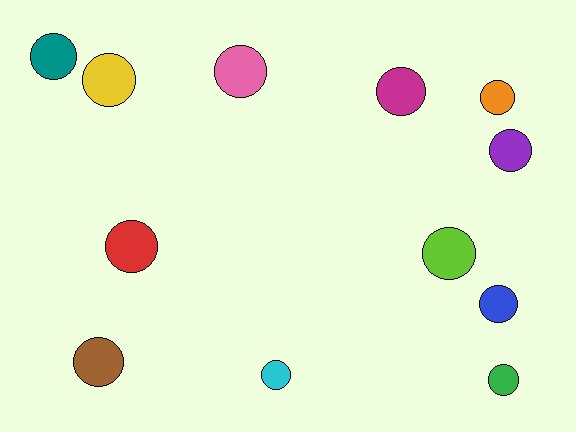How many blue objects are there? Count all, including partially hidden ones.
There is 1 blue object.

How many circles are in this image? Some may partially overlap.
There are 12 circles.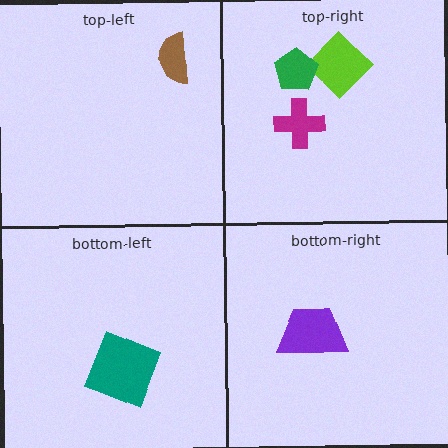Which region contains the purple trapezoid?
The bottom-right region.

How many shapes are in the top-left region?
1.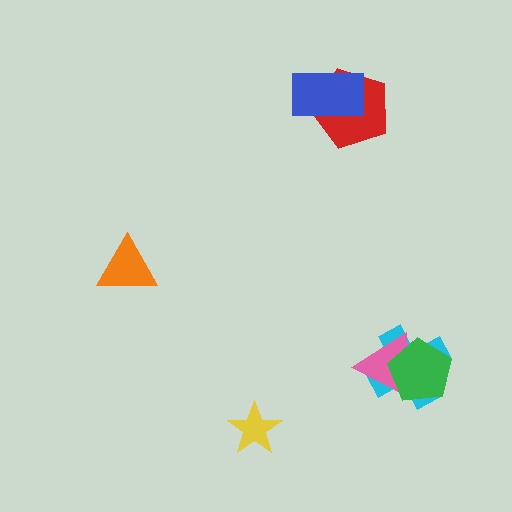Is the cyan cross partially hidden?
Yes, it is partially covered by another shape.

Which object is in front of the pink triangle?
The green pentagon is in front of the pink triangle.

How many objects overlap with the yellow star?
0 objects overlap with the yellow star.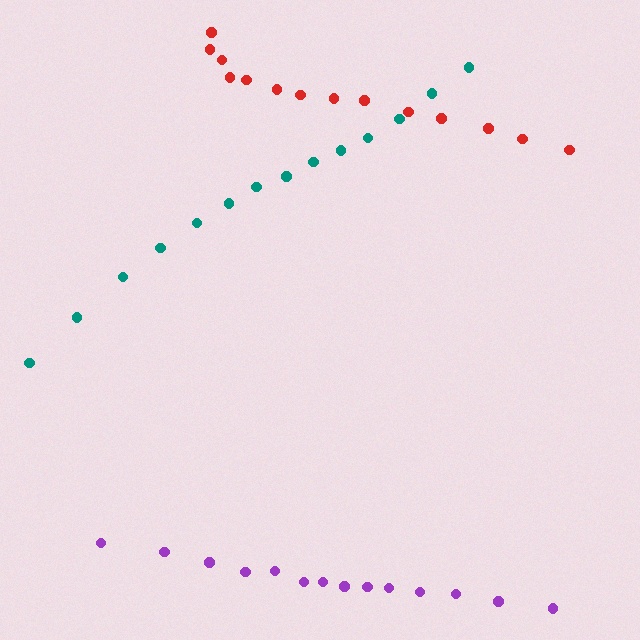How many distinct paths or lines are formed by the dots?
There are 3 distinct paths.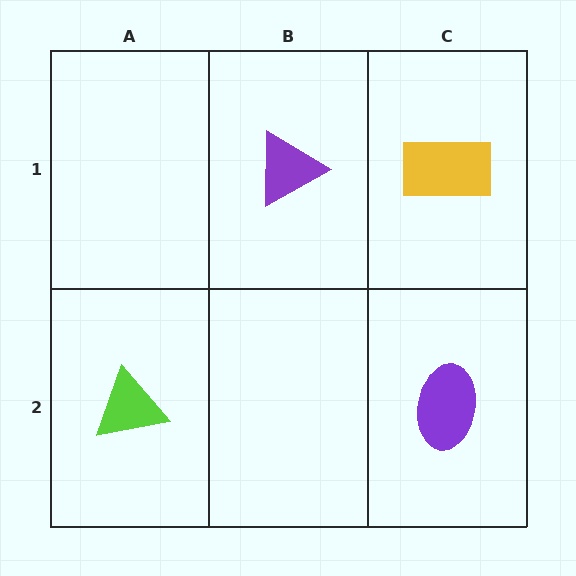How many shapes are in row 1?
2 shapes.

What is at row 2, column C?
A purple ellipse.